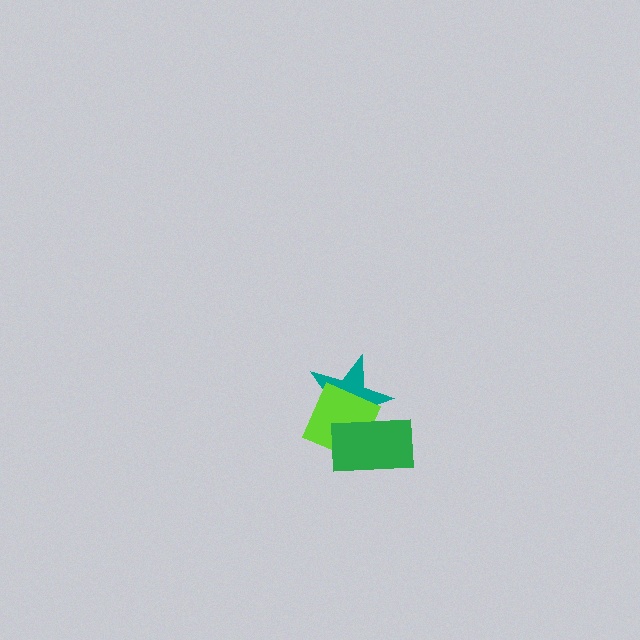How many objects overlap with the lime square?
2 objects overlap with the lime square.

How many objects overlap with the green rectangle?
2 objects overlap with the green rectangle.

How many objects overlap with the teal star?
2 objects overlap with the teal star.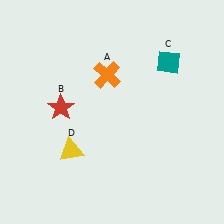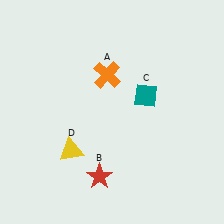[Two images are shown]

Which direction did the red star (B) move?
The red star (B) moved down.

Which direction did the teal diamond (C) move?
The teal diamond (C) moved down.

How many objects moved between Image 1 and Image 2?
2 objects moved between the two images.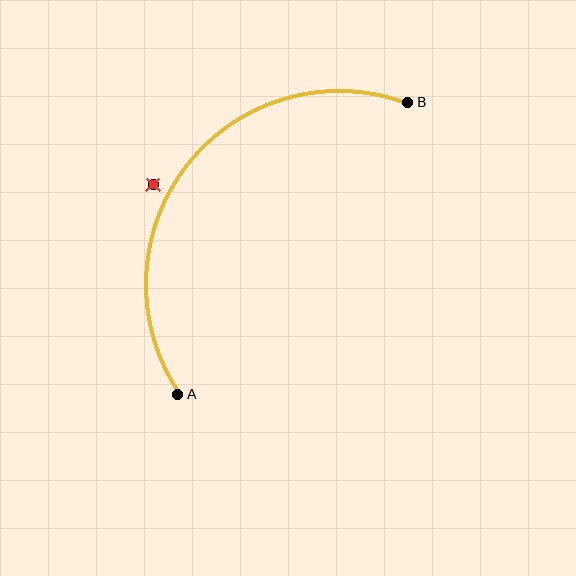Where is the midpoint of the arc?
The arc midpoint is the point on the curve farthest from the straight line joining A and B. It sits above and to the left of that line.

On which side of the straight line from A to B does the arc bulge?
The arc bulges above and to the left of the straight line connecting A and B.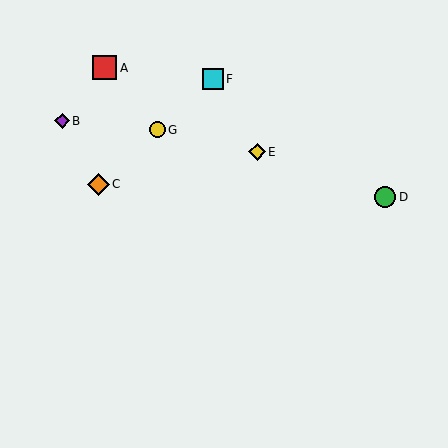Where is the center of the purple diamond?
The center of the purple diamond is at (62, 121).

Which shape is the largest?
The red square (labeled A) is the largest.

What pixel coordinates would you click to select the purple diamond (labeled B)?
Click at (62, 121) to select the purple diamond B.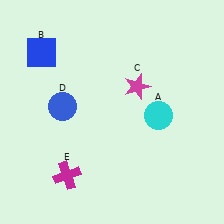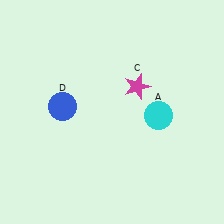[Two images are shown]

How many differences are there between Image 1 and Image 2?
There are 2 differences between the two images.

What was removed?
The magenta cross (E), the blue square (B) were removed in Image 2.